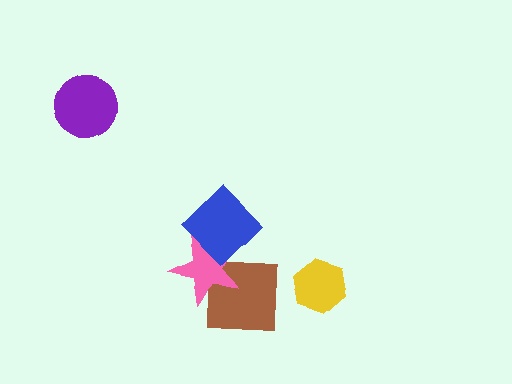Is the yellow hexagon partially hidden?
No, no other shape covers it.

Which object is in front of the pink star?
The blue diamond is in front of the pink star.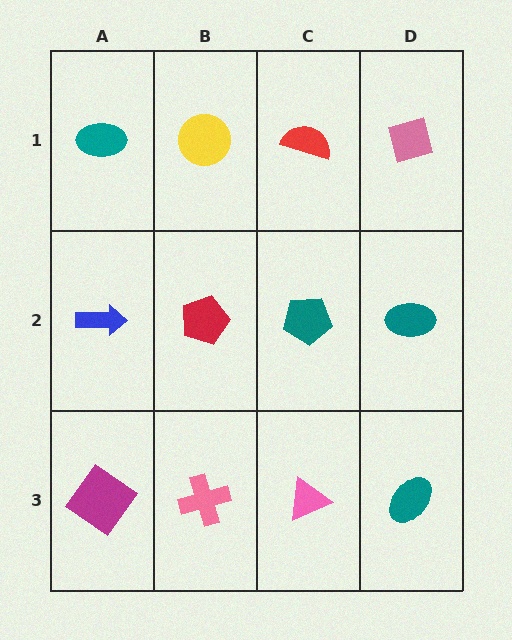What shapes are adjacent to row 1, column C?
A teal pentagon (row 2, column C), a yellow circle (row 1, column B), a pink diamond (row 1, column D).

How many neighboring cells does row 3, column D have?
2.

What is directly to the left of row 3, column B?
A magenta diamond.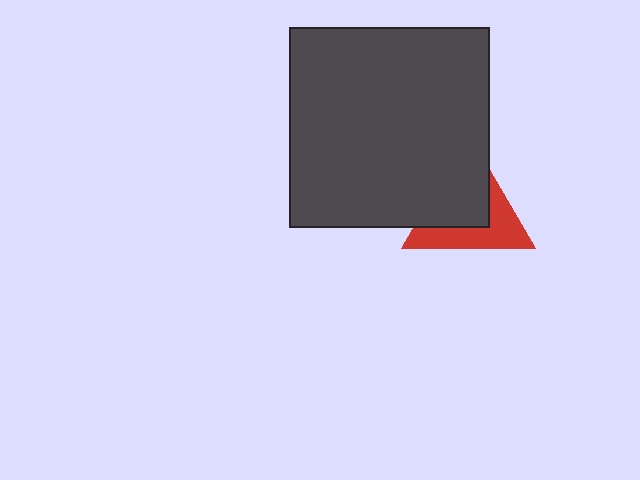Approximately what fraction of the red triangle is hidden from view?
Roughly 53% of the red triangle is hidden behind the dark gray square.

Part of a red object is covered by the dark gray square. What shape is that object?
It is a triangle.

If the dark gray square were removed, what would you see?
You would see the complete red triangle.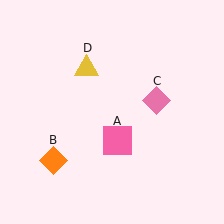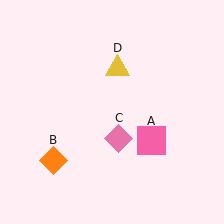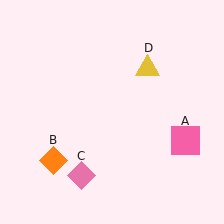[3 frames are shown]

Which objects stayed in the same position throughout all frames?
Orange diamond (object B) remained stationary.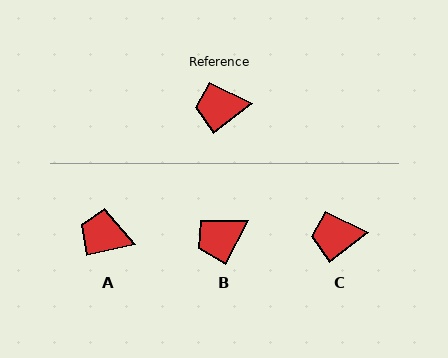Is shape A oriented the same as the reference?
No, it is off by about 25 degrees.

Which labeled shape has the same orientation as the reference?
C.